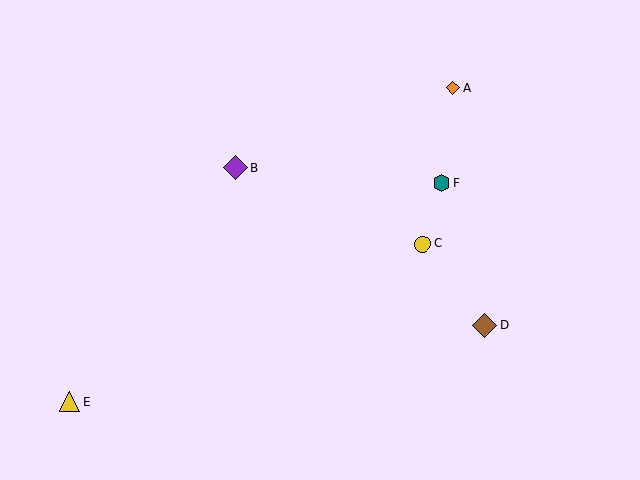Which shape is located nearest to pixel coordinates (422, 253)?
The yellow circle (labeled C) at (422, 244) is nearest to that location.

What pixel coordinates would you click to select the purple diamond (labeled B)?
Click at (235, 168) to select the purple diamond B.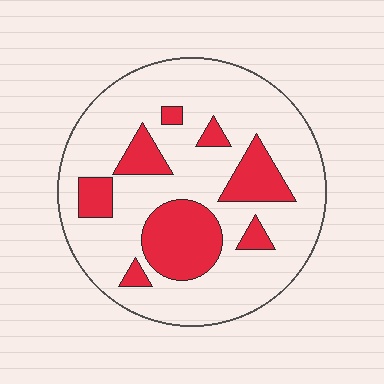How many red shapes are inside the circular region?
8.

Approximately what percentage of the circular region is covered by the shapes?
Approximately 25%.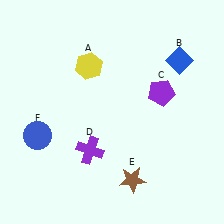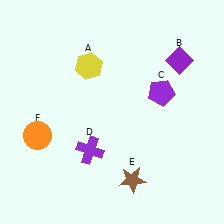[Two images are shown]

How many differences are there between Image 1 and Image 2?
There are 2 differences between the two images.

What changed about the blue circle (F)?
In Image 1, F is blue. In Image 2, it changed to orange.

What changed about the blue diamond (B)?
In Image 1, B is blue. In Image 2, it changed to purple.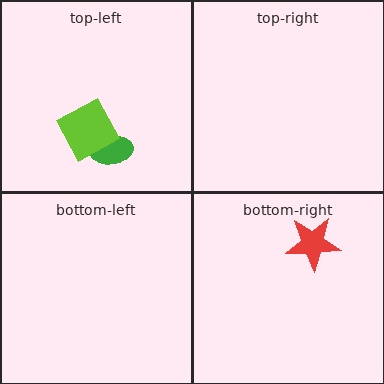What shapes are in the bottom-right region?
The red star.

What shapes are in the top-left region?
The green ellipse, the lime diamond.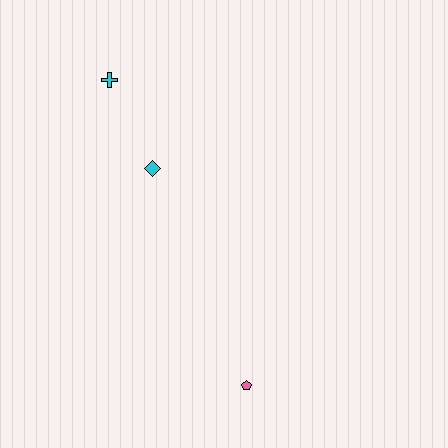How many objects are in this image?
There are 3 objects.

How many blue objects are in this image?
There are no blue objects.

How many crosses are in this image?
There is 1 cross.